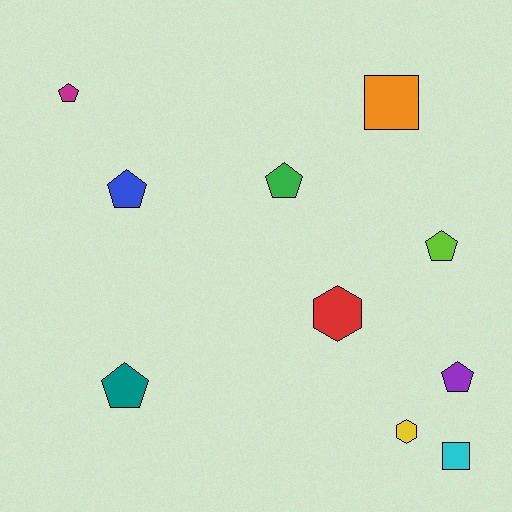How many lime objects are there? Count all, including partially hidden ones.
There is 1 lime object.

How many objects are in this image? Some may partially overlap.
There are 10 objects.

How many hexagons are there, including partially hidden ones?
There are 2 hexagons.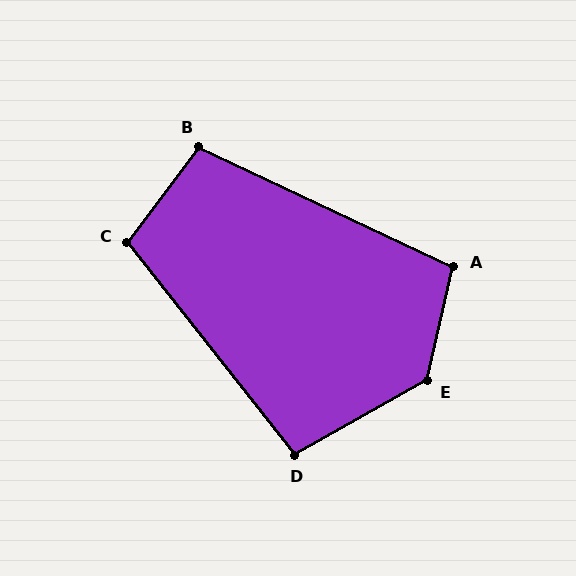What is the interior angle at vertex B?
Approximately 102 degrees (obtuse).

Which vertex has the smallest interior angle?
D, at approximately 99 degrees.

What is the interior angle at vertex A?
Approximately 102 degrees (obtuse).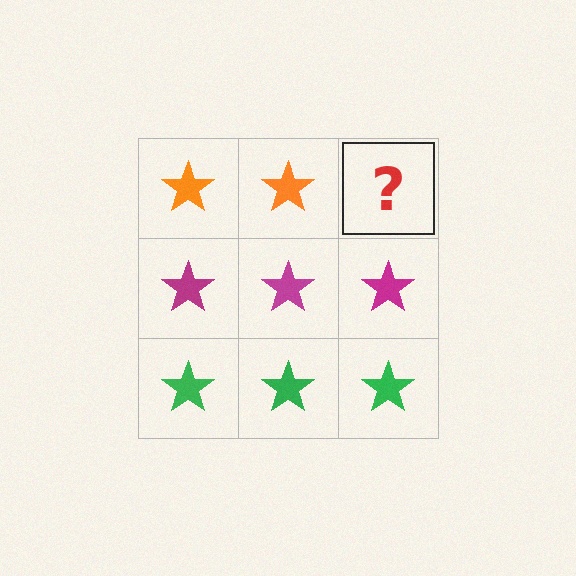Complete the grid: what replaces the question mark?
The question mark should be replaced with an orange star.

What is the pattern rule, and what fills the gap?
The rule is that each row has a consistent color. The gap should be filled with an orange star.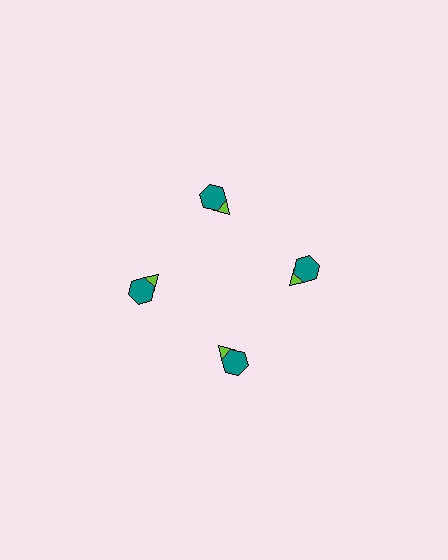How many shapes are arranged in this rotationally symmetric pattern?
There are 8 shapes, arranged in 4 groups of 2.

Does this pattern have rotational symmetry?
Yes, this pattern has 4-fold rotational symmetry. It looks the same after rotating 90 degrees around the center.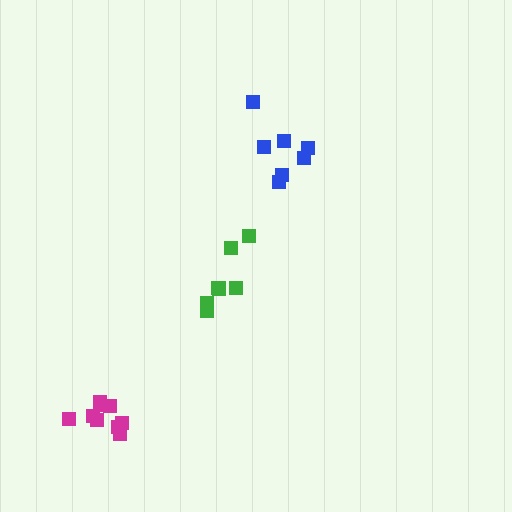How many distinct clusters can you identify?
There are 3 distinct clusters.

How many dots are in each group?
Group 1: 7 dots, Group 2: 9 dots, Group 3: 8 dots (24 total).